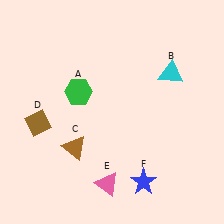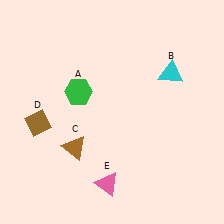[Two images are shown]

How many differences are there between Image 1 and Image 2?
There is 1 difference between the two images.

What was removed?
The blue star (F) was removed in Image 2.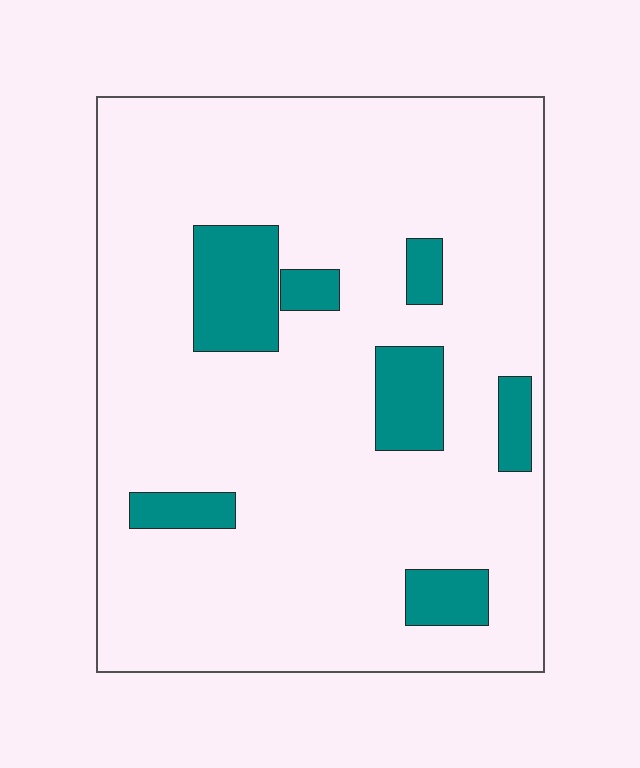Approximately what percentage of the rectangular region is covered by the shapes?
Approximately 15%.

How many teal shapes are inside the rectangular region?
7.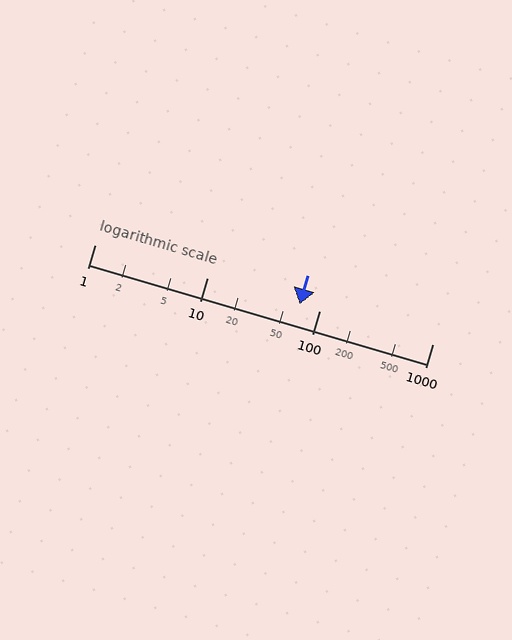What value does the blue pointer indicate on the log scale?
The pointer indicates approximately 66.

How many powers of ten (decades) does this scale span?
The scale spans 3 decades, from 1 to 1000.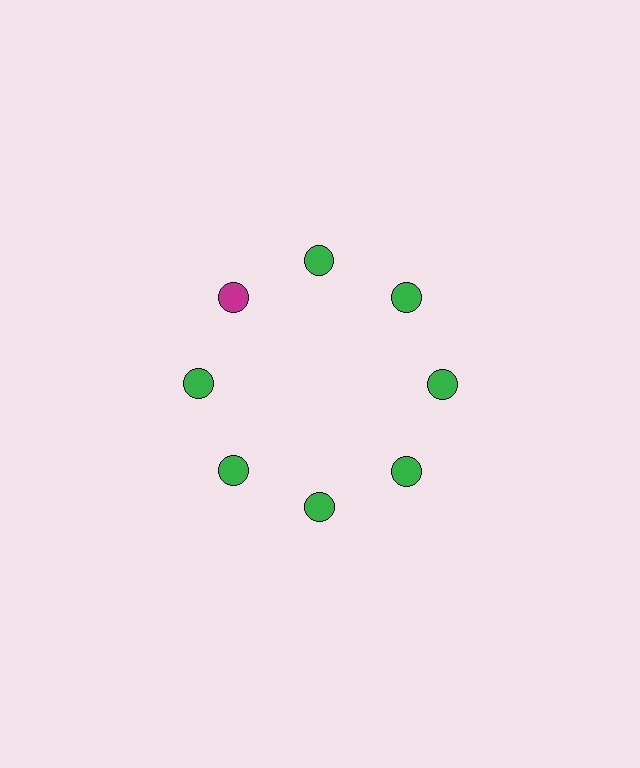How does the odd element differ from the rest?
It has a different color: magenta instead of green.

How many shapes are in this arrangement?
There are 8 shapes arranged in a ring pattern.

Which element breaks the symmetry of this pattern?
The magenta circle at roughly the 10 o'clock position breaks the symmetry. All other shapes are green circles.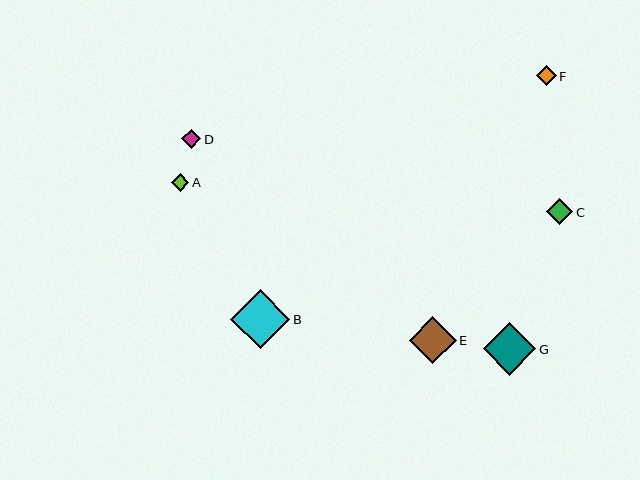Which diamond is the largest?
Diamond B is the largest with a size of approximately 59 pixels.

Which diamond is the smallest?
Diamond A is the smallest with a size of approximately 18 pixels.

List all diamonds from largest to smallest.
From largest to smallest: B, G, E, C, F, D, A.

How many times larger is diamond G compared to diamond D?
Diamond G is approximately 2.7 times the size of diamond D.